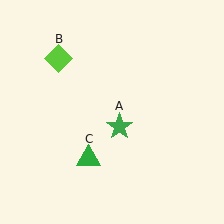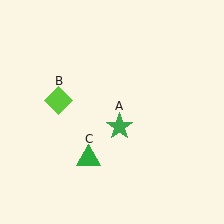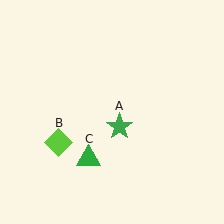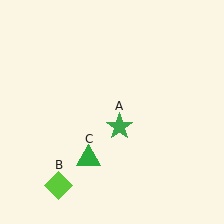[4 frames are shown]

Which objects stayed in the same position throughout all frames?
Green star (object A) and green triangle (object C) remained stationary.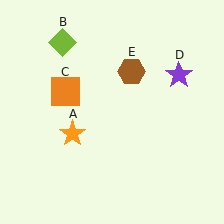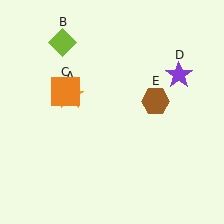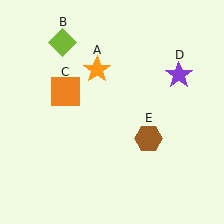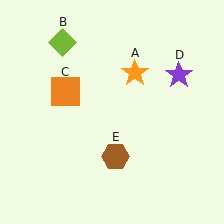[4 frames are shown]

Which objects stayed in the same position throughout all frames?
Lime diamond (object B) and orange square (object C) and purple star (object D) remained stationary.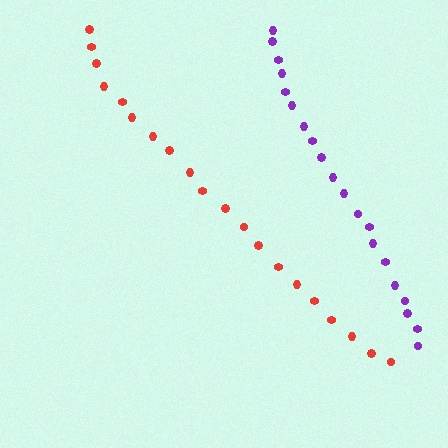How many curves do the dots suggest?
There are 2 distinct paths.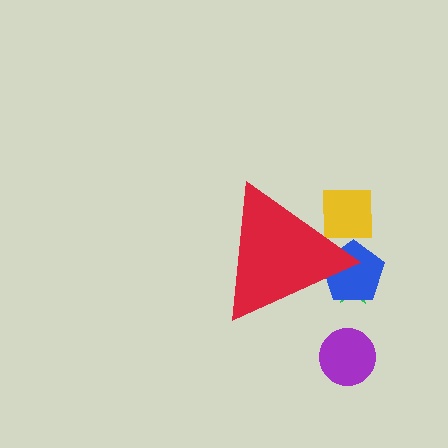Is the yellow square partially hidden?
Yes, the yellow square is partially hidden behind the red triangle.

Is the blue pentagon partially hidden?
Yes, the blue pentagon is partially hidden behind the red triangle.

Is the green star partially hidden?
Yes, the green star is partially hidden behind the red triangle.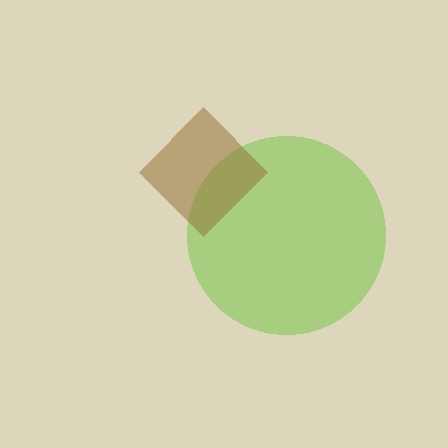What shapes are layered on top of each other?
The layered shapes are: a lime circle, a brown diamond.